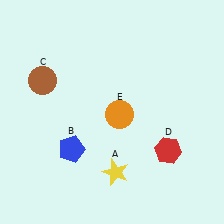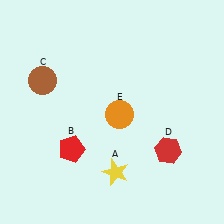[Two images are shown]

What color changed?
The pentagon (B) changed from blue in Image 1 to red in Image 2.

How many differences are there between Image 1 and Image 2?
There is 1 difference between the two images.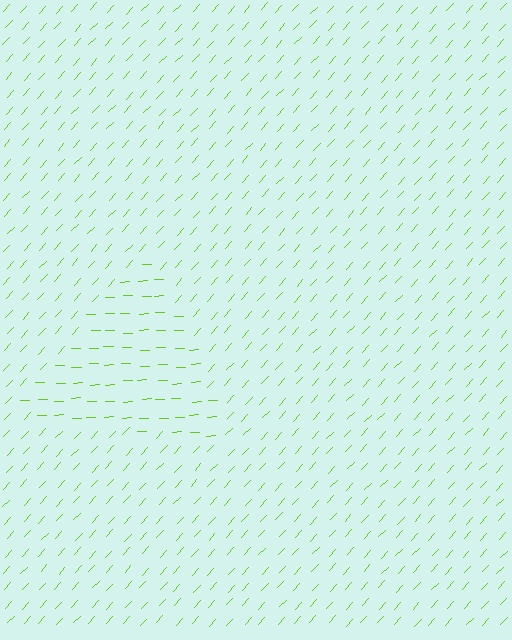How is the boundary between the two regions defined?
The boundary is defined purely by a change in line orientation (approximately 45 degrees difference). All lines are the same color and thickness.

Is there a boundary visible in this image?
Yes, there is a texture boundary formed by a change in line orientation.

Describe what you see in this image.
The image is filled with small lime line segments. A triangle region in the image has lines oriented differently from the surrounding lines, creating a visible texture boundary.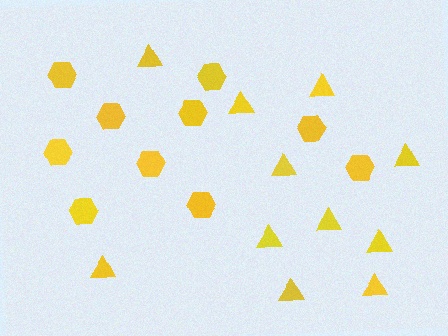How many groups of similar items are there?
There are 2 groups: one group of hexagons (10) and one group of triangles (11).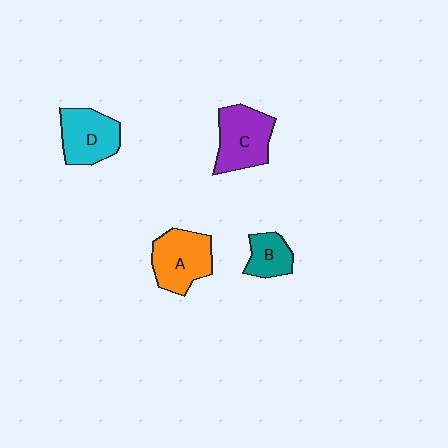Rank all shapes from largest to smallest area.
From largest to smallest: C (purple), A (orange), D (cyan), B (teal).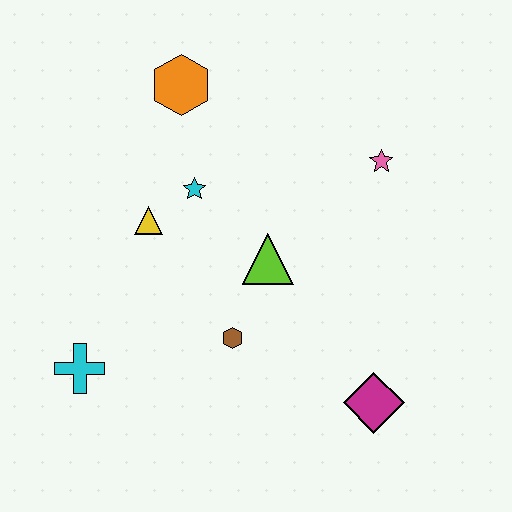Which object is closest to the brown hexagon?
The lime triangle is closest to the brown hexagon.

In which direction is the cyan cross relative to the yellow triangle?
The cyan cross is below the yellow triangle.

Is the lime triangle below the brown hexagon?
No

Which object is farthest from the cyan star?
The magenta diamond is farthest from the cyan star.